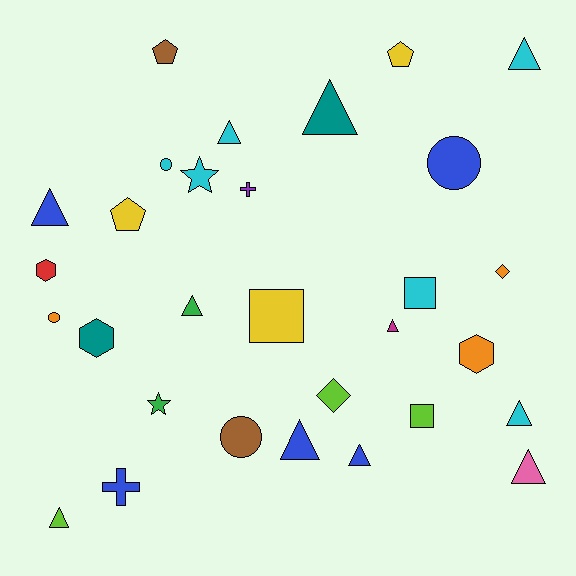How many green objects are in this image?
There are 2 green objects.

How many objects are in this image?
There are 30 objects.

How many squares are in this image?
There are 3 squares.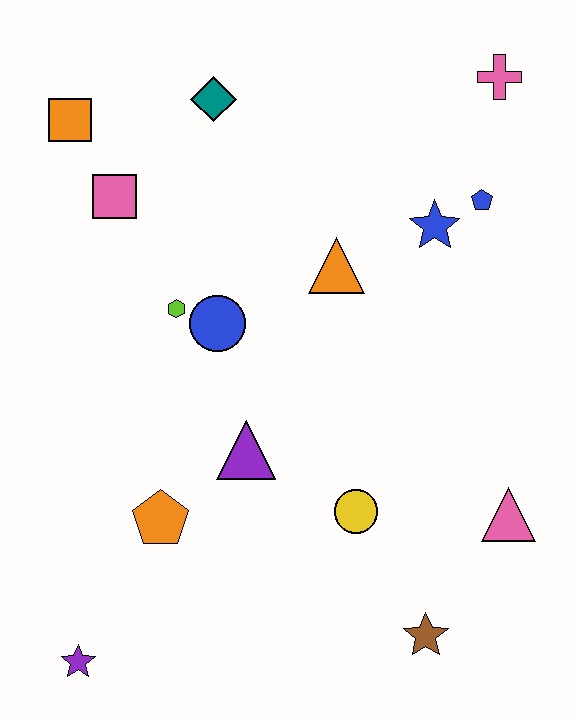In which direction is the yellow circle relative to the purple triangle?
The yellow circle is to the right of the purple triangle.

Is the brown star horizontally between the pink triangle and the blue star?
No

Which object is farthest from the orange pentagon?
The pink cross is farthest from the orange pentagon.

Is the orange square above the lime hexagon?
Yes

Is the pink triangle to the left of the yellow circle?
No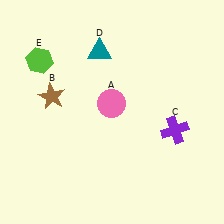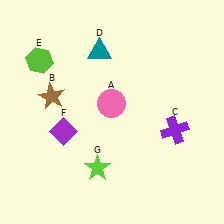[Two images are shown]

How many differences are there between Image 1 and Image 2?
There are 2 differences between the two images.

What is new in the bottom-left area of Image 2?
A purple diamond (F) was added in the bottom-left area of Image 2.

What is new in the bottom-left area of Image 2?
A lime star (G) was added in the bottom-left area of Image 2.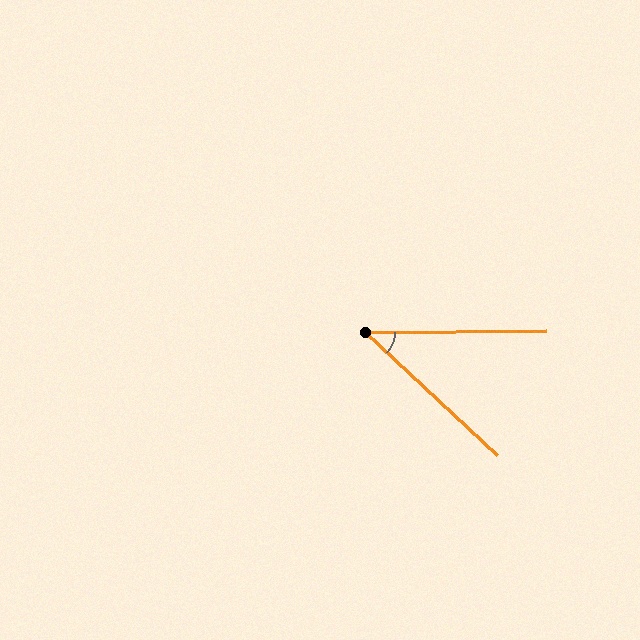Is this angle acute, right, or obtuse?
It is acute.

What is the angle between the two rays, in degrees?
Approximately 44 degrees.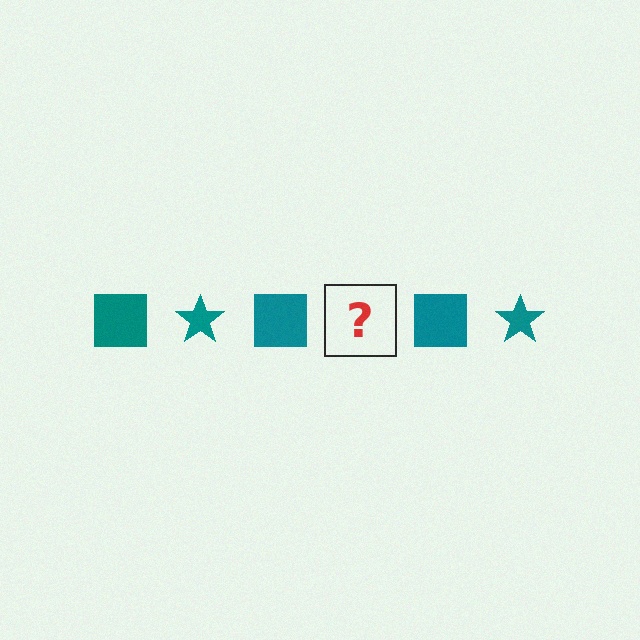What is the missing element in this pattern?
The missing element is a teal star.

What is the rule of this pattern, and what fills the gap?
The rule is that the pattern cycles through square, star shapes in teal. The gap should be filled with a teal star.